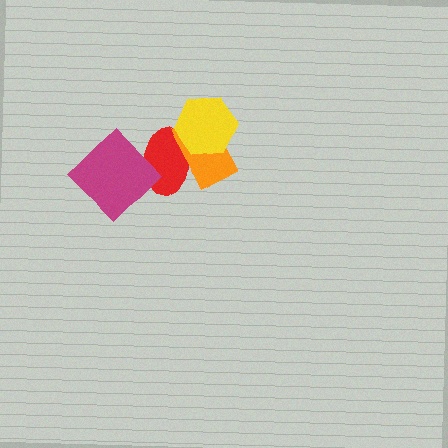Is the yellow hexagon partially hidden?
No, no other shape covers it.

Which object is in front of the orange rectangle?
The yellow hexagon is in front of the orange rectangle.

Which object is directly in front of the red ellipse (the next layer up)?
The orange rectangle is directly in front of the red ellipse.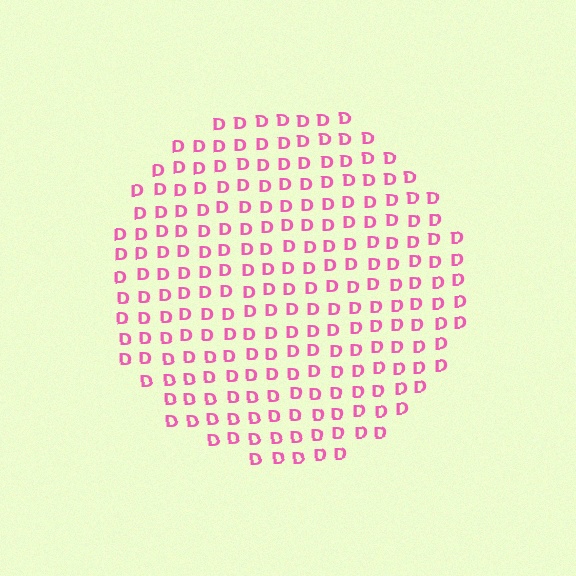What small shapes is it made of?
It is made of small letter D's.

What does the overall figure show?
The overall figure shows a circle.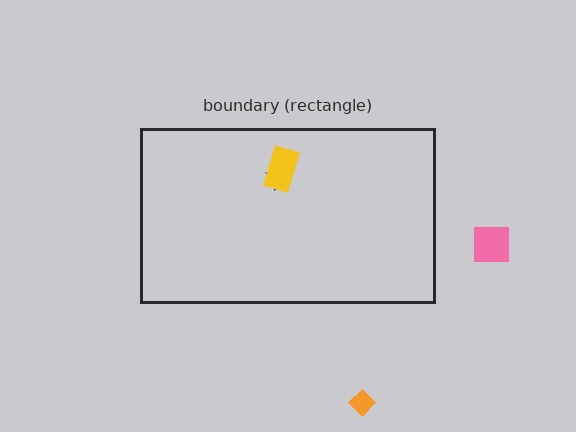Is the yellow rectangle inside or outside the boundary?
Inside.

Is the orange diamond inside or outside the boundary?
Outside.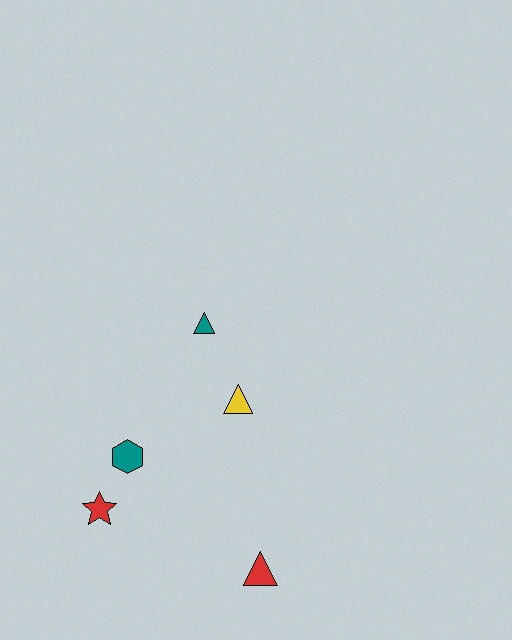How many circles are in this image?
There are no circles.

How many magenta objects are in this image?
There are no magenta objects.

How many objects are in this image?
There are 5 objects.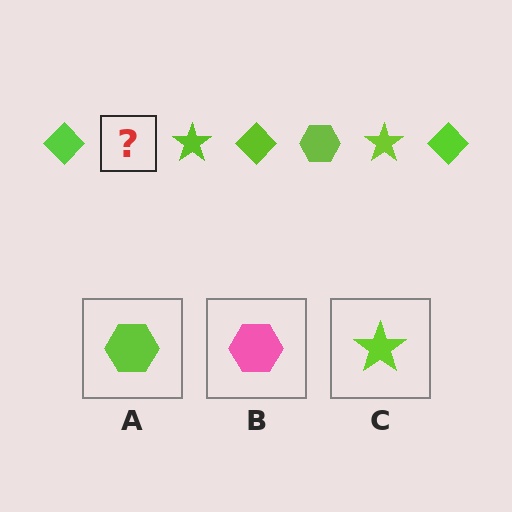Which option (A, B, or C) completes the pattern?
A.